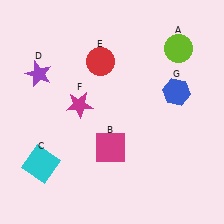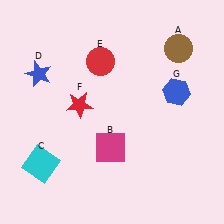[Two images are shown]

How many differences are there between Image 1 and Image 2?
There are 3 differences between the two images.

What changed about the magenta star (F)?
In Image 1, F is magenta. In Image 2, it changed to red.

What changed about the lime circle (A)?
In Image 1, A is lime. In Image 2, it changed to brown.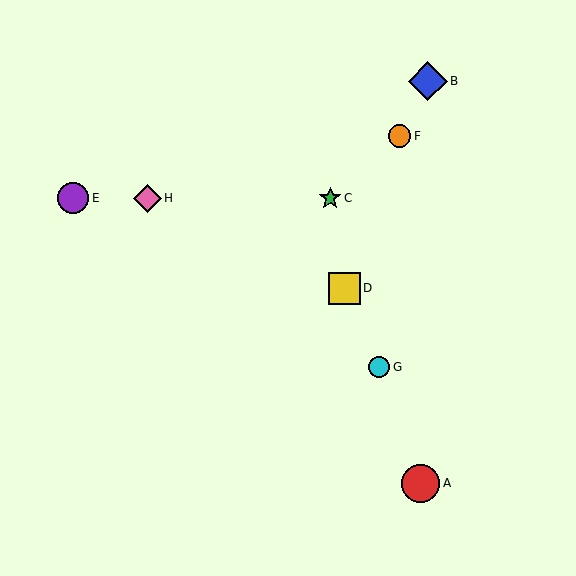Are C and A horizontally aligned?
No, C is at y≈198 and A is at y≈483.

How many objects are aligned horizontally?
3 objects (C, E, H) are aligned horizontally.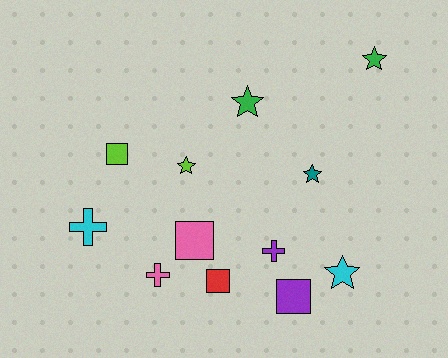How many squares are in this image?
There are 4 squares.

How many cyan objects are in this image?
There are 2 cyan objects.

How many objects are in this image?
There are 12 objects.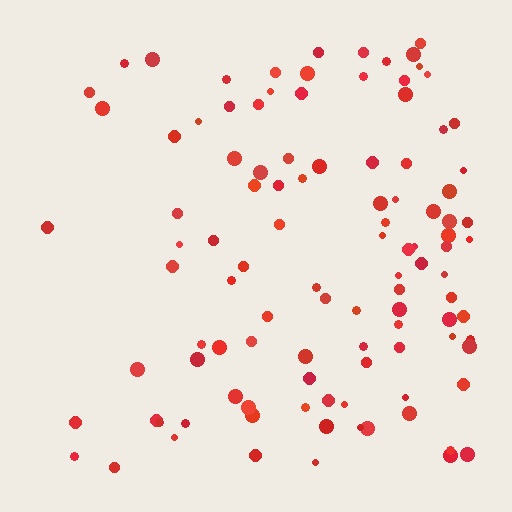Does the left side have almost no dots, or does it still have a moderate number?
Still a moderate number, just noticeably fewer than the right.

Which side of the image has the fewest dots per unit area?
The left.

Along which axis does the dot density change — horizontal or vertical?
Horizontal.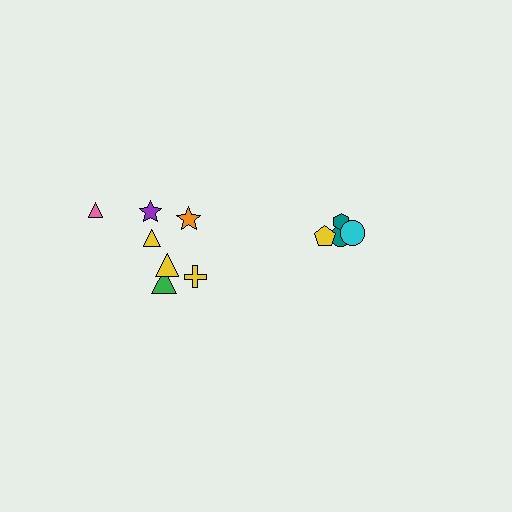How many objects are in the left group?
There are 7 objects.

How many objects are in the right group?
There are 4 objects.